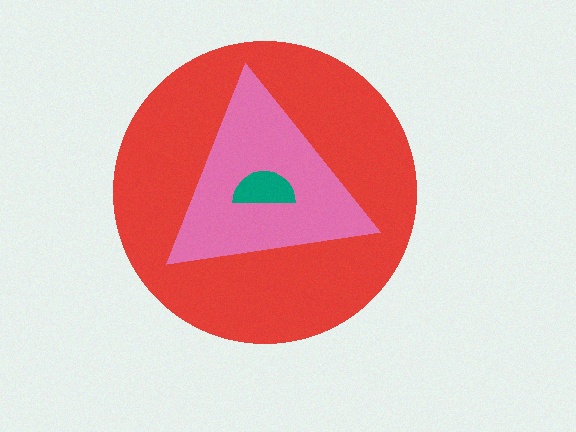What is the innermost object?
The teal semicircle.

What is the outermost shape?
The red circle.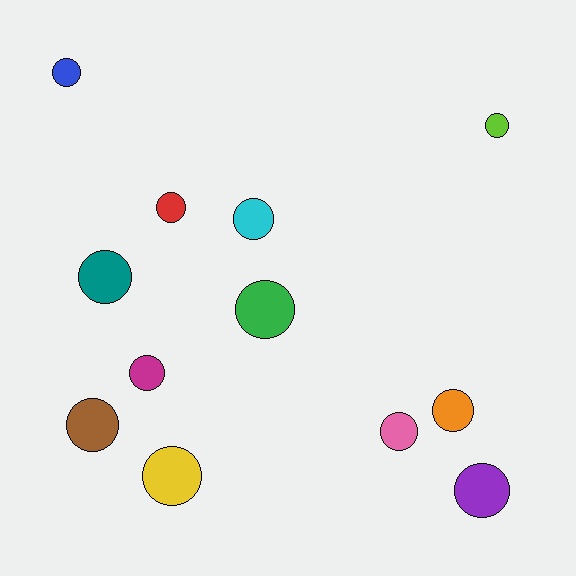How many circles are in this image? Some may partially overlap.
There are 12 circles.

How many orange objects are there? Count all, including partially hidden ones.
There is 1 orange object.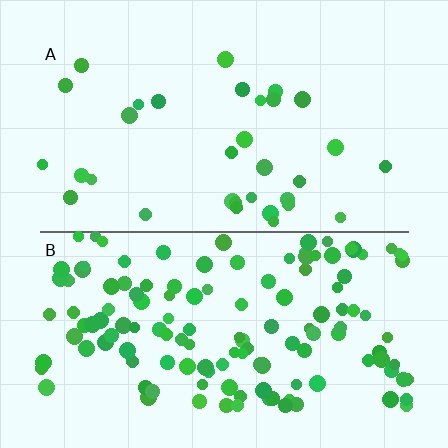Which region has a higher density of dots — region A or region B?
B (the bottom).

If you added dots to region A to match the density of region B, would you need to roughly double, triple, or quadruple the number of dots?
Approximately quadruple.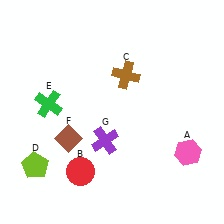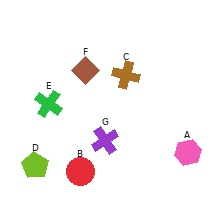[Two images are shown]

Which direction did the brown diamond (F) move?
The brown diamond (F) moved up.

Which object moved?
The brown diamond (F) moved up.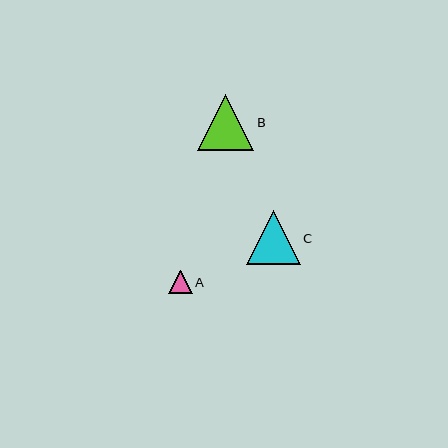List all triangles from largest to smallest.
From largest to smallest: B, C, A.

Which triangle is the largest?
Triangle B is the largest with a size of approximately 56 pixels.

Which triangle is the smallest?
Triangle A is the smallest with a size of approximately 24 pixels.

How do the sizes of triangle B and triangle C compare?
Triangle B and triangle C are approximately the same size.